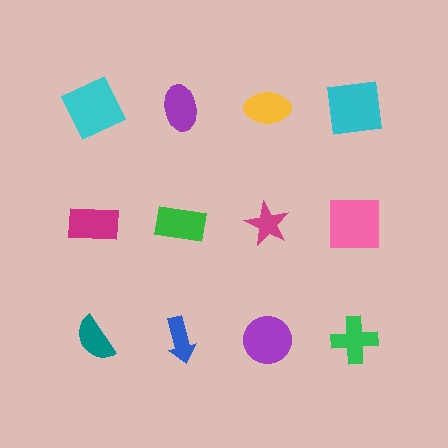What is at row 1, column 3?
A yellow ellipse.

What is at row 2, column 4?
A pink square.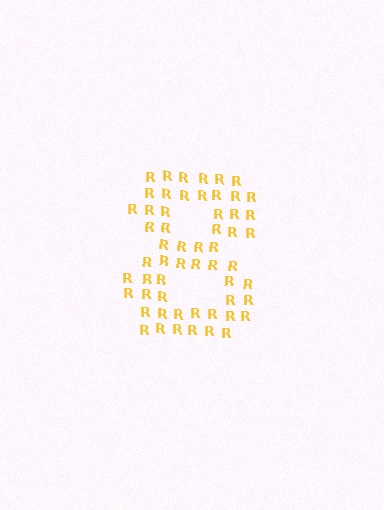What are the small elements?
The small elements are letter R's.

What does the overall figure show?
The overall figure shows the digit 8.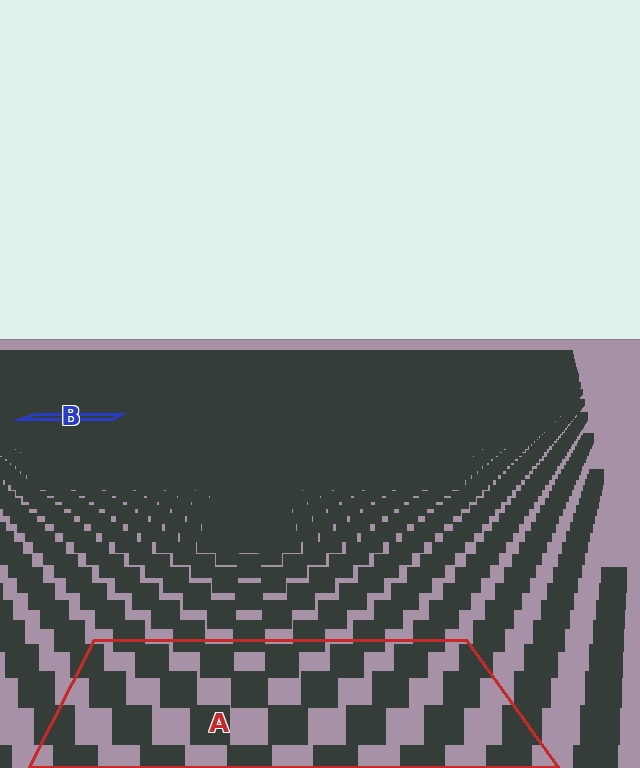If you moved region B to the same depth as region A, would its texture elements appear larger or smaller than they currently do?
They would appear larger. At a closer depth, the same texture elements are projected at a bigger on-screen size.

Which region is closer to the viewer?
Region A is closer. The texture elements there are larger and more spread out.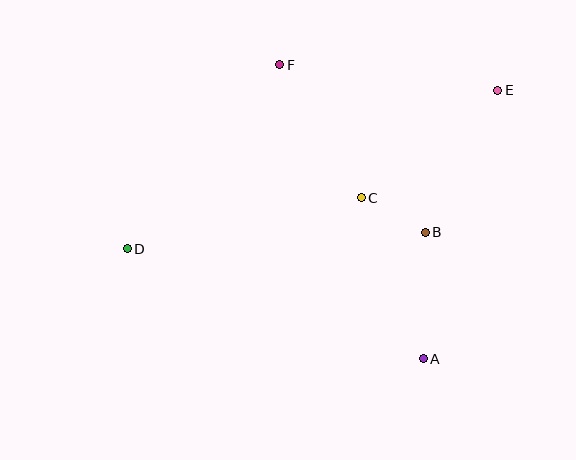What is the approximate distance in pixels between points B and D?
The distance between B and D is approximately 299 pixels.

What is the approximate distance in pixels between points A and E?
The distance between A and E is approximately 279 pixels.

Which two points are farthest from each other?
Points D and E are farthest from each other.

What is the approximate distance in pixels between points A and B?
The distance between A and B is approximately 126 pixels.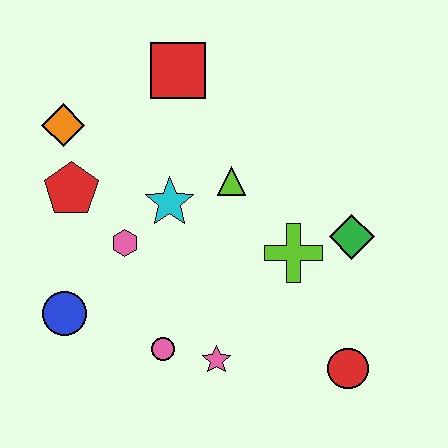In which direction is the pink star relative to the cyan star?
The pink star is below the cyan star.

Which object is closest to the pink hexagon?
The cyan star is closest to the pink hexagon.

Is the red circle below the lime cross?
Yes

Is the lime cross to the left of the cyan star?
No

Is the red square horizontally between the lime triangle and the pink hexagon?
Yes